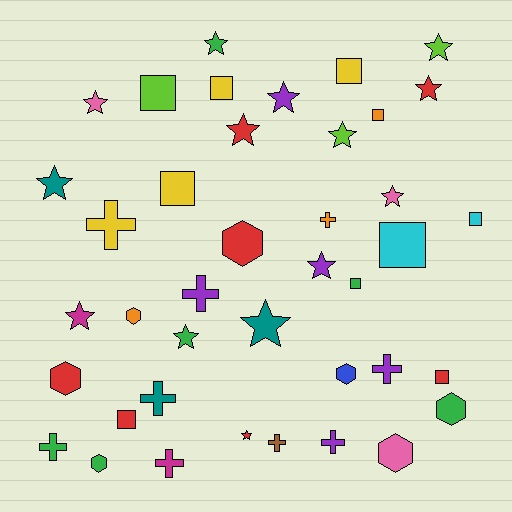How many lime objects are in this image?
There are 3 lime objects.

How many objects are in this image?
There are 40 objects.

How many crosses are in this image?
There are 9 crosses.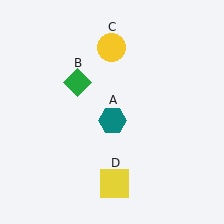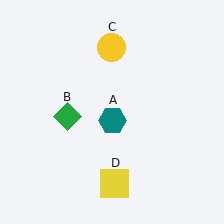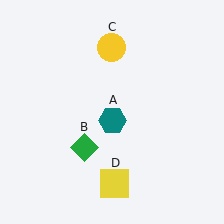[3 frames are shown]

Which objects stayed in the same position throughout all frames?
Teal hexagon (object A) and yellow circle (object C) and yellow square (object D) remained stationary.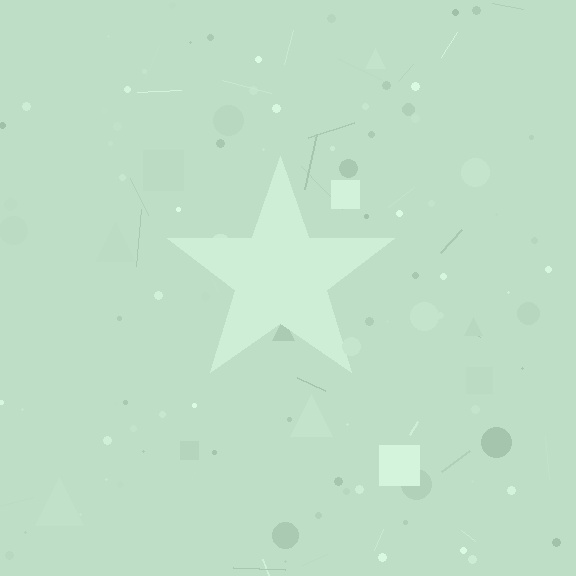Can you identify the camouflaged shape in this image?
The camouflaged shape is a star.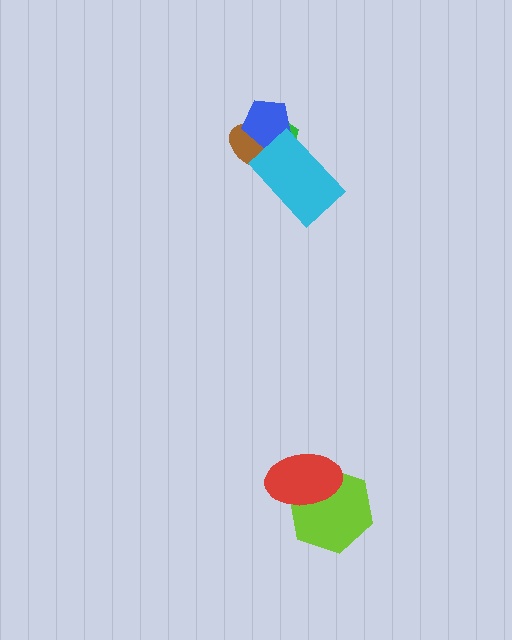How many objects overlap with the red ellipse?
1 object overlaps with the red ellipse.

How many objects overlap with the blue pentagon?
2 objects overlap with the blue pentagon.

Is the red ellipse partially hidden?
No, no other shape covers it.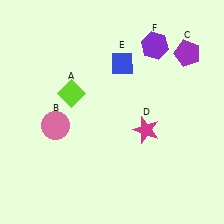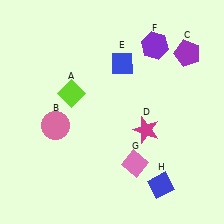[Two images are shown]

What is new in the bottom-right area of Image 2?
A pink diamond (G) was added in the bottom-right area of Image 2.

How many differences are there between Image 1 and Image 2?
There are 2 differences between the two images.